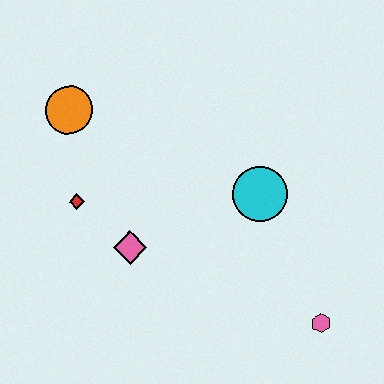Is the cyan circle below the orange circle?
Yes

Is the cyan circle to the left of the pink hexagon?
Yes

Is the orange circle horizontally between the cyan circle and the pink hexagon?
No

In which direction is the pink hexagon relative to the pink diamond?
The pink hexagon is to the right of the pink diamond.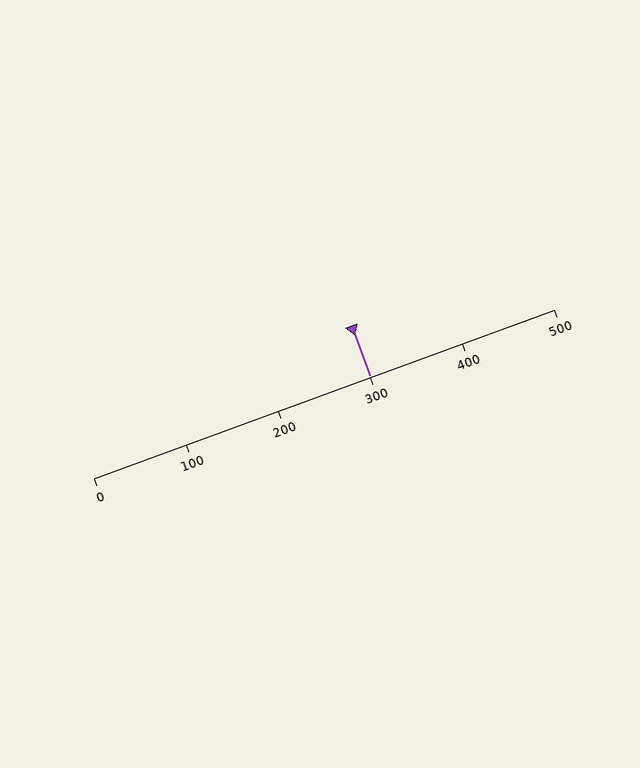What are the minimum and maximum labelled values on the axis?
The axis runs from 0 to 500.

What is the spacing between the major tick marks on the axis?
The major ticks are spaced 100 apart.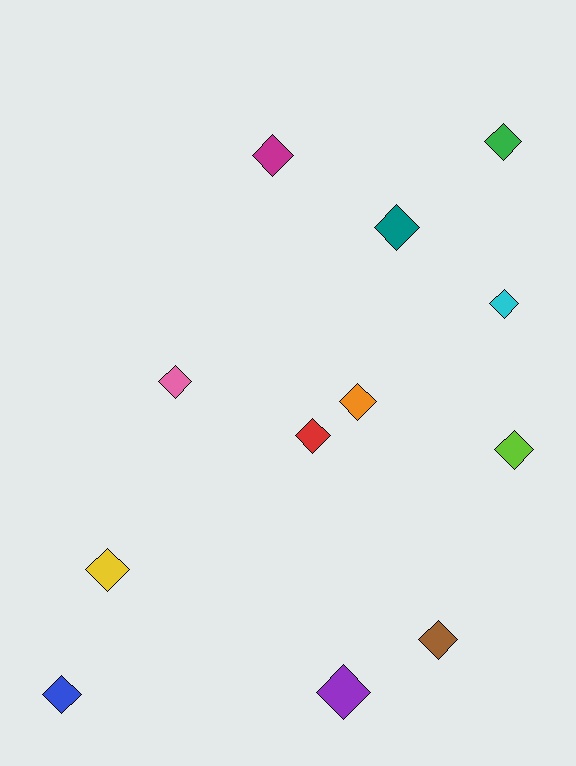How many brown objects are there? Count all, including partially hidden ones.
There is 1 brown object.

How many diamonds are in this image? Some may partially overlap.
There are 12 diamonds.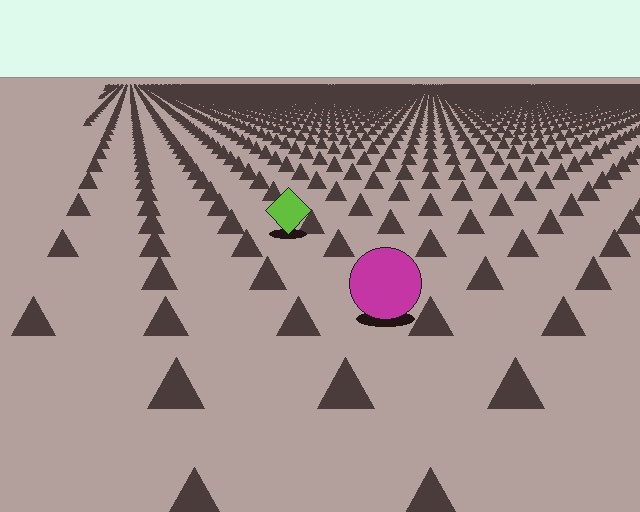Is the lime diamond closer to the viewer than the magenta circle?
No. The magenta circle is closer — you can tell from the texture gradient: the ground texture is coarser near it.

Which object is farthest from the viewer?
The lime diamond is farthest from the viewer. It appears smaller and the ground texture around it is denser.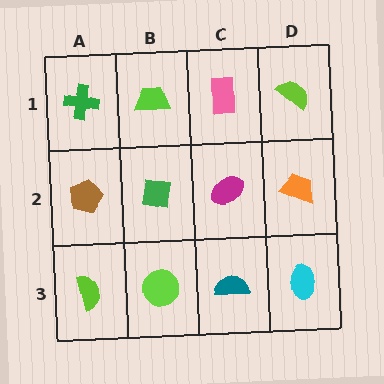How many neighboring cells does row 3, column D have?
2.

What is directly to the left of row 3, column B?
A lime semicircle.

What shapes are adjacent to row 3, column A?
A brown pentagon (row 2, column A), a lime circle (row 3, column B).